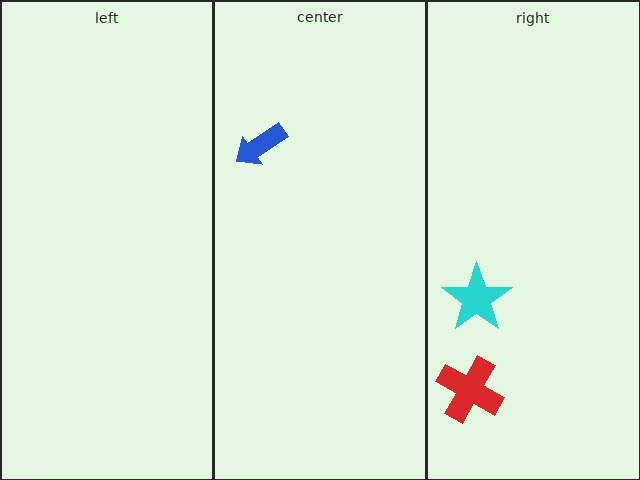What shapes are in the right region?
The cyan star, the red cross.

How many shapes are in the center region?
1.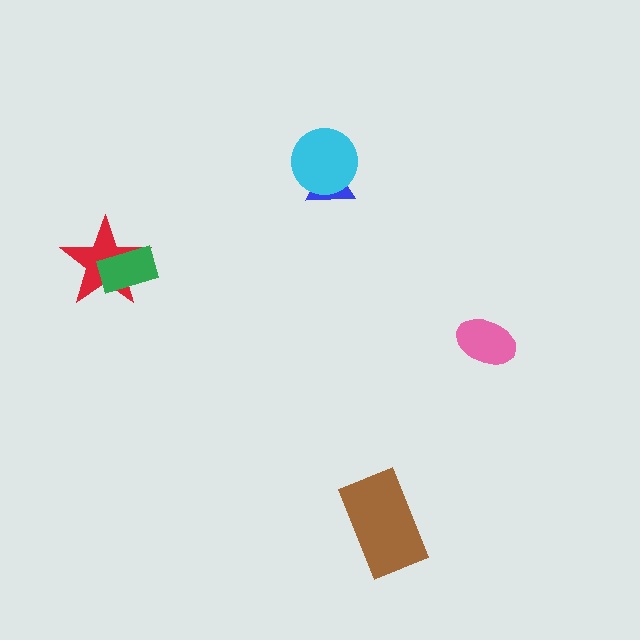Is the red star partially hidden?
Yes, it is partially covered by another shape.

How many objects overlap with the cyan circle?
1 object overlaps with the cyan circle.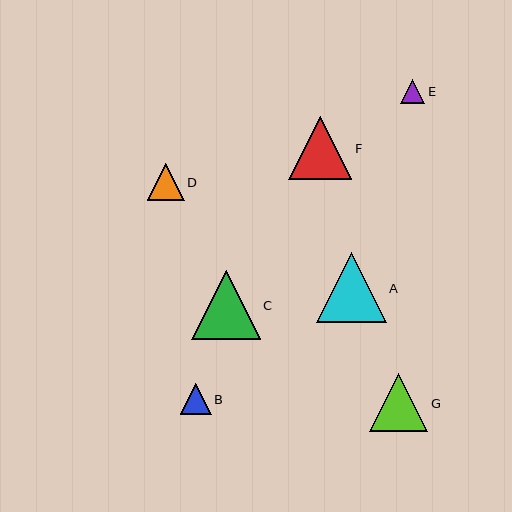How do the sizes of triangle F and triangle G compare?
Triangle F and triangle G are approximately the same size.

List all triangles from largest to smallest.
From largest to smallest: A, C, F, G, D, B, E.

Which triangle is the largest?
Triangle A is the largest with a size of approximately 70 pixels.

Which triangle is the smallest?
Triangle E is the smallest with a size of approximately 24 pixels.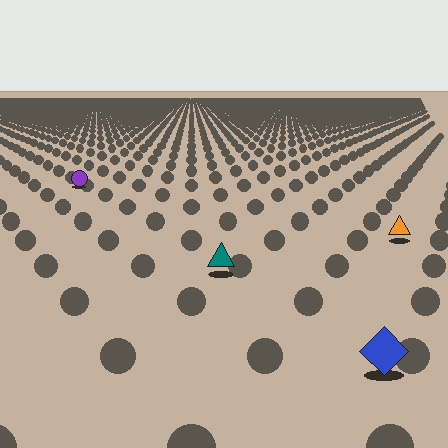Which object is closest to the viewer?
The blue diamond is closest. The texture marks near it are larger and more spread out.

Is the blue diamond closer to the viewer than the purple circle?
Yes. The blue diamond is closer — you can tell from the texture gradient: the ground texture is coarser near it.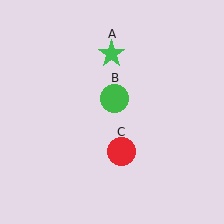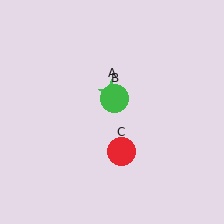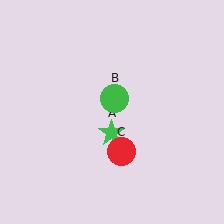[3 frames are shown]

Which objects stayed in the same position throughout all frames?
Green circle (object B) and red circle (object C) remained stationary.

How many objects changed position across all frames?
1 object changed position: green star (object A).